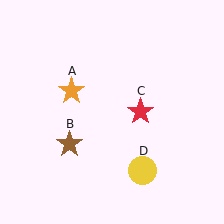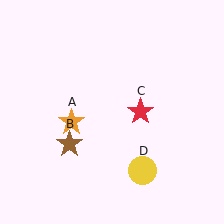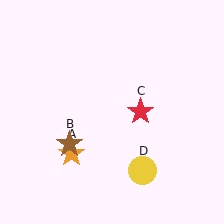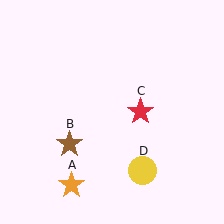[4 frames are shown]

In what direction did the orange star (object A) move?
The orange star (object A) moved down.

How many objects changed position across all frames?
1 object changed position: orange star (object A).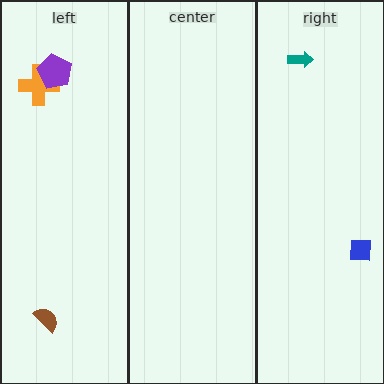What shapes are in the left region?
The orange cross, the brown semicircle, the purple pentagon.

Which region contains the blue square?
The right region.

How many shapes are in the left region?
3.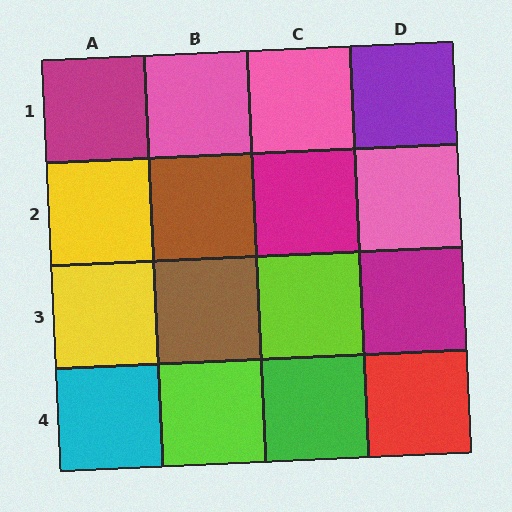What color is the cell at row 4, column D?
Red.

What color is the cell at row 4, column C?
Green.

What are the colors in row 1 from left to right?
Magenta, pink, pink, purple.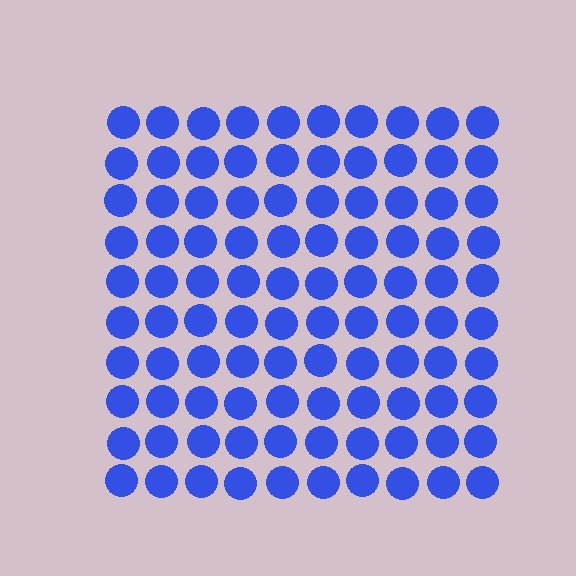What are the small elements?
The small elements are circles.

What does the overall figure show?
The overall figure shows a square.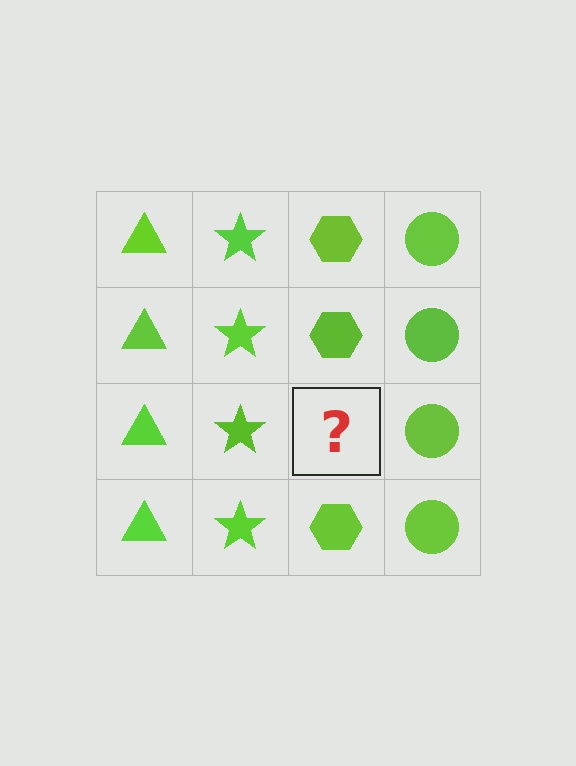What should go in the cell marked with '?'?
The missing cell should contain a lime hexagon.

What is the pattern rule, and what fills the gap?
The rule is that each column has a consistent shape. The gap should be filled with a lime hexagon.